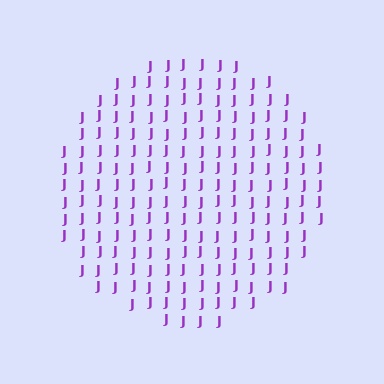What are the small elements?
The small elements are letter J's.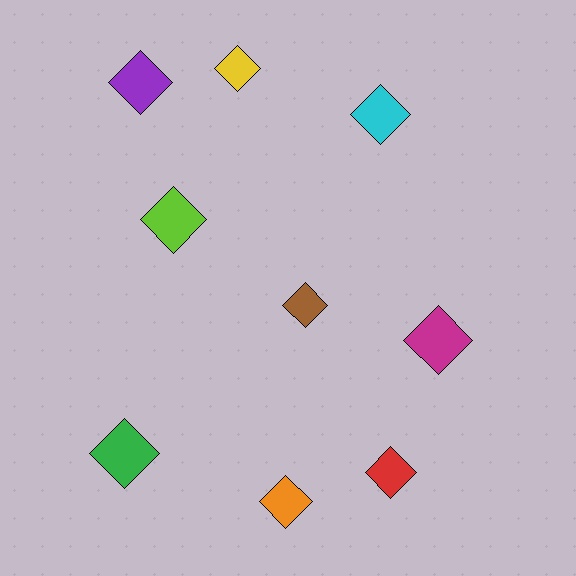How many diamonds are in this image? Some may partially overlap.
There are 9 diamonds.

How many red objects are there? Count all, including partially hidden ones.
There is 1 red object.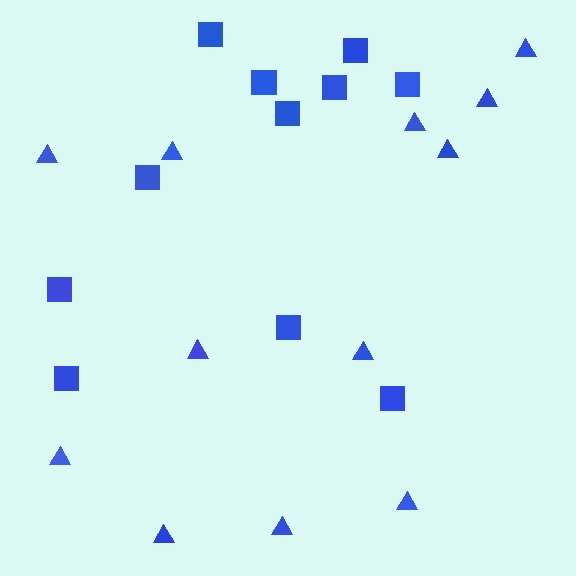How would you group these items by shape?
There are 2 groups: one group of squares (11) and one group of triangles (12).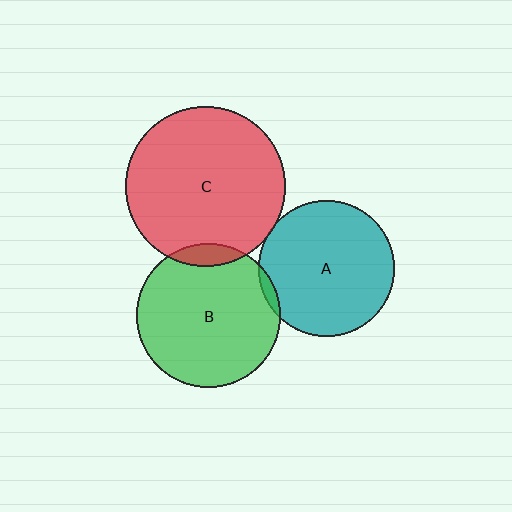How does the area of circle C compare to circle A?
Approximately 1.4 times.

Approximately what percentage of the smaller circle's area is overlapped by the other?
Approximately 5%.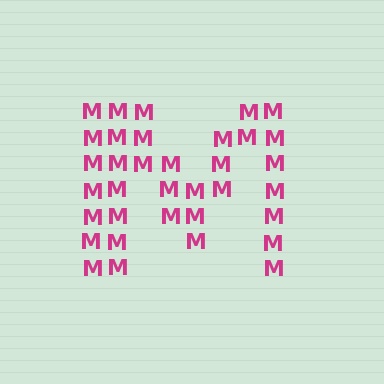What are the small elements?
The small elements are letter M's.